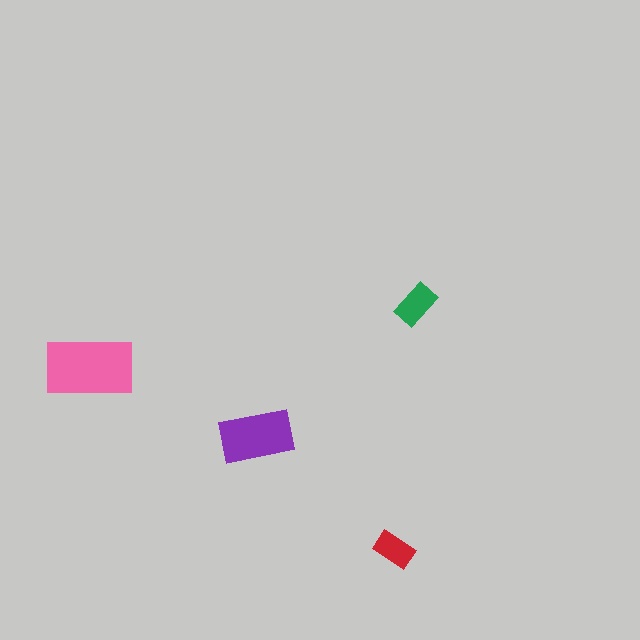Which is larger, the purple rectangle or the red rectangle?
The purple one.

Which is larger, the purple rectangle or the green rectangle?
The purple one.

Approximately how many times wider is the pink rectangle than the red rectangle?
About 2 times wider.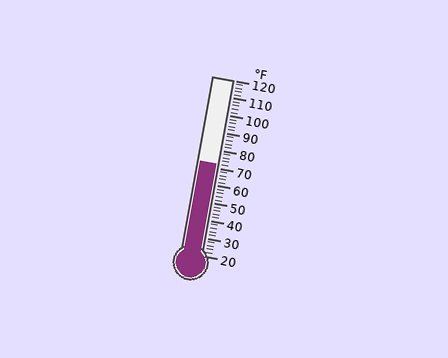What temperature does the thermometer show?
The thermometer shows approximately 72°F.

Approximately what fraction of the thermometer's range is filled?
The thermometer is filled to approximately 50% of its range.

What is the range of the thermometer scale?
The thermometer scale ranges from 20°F to 120°F.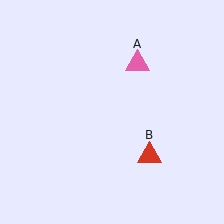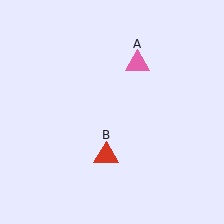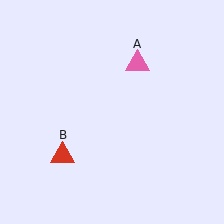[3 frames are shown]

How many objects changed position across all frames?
1 object changed position: red triangle (object B).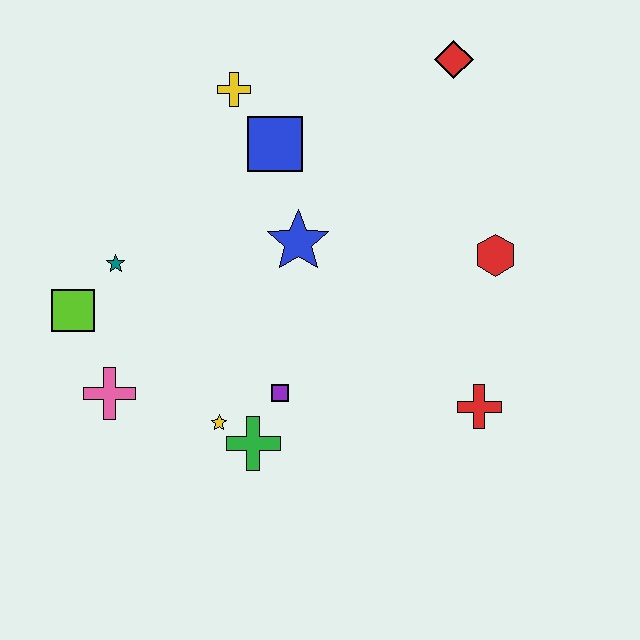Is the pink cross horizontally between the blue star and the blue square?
No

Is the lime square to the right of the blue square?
No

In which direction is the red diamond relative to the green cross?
The red diamond is above the green cross.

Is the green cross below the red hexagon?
Yes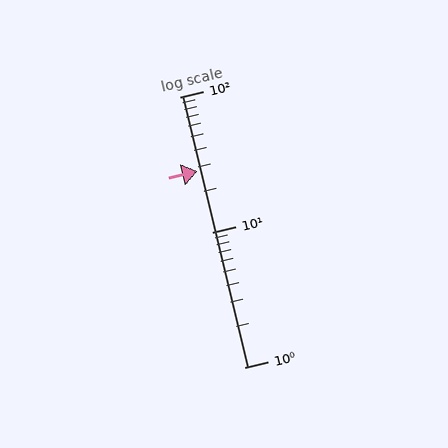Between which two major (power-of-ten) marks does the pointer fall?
The pointer is between 10 and 100.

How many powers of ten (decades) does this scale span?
The scale spans 2 decades, from 1 to 100.